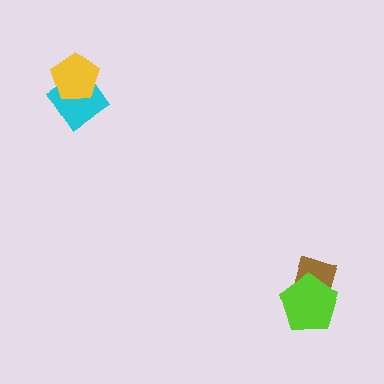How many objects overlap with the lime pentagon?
1 object overlaps with the lime pentagon.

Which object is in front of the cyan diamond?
The yellow pentagon is in front of the cyan diamond.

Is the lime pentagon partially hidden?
No, no other shape covers it.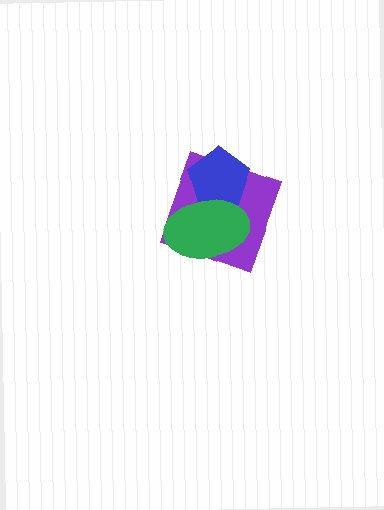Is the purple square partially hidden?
Yes, it is partially covered by another shape.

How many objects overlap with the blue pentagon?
2 objects overlap with the blue pentagon.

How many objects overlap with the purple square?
2 objects overlap with the purple square.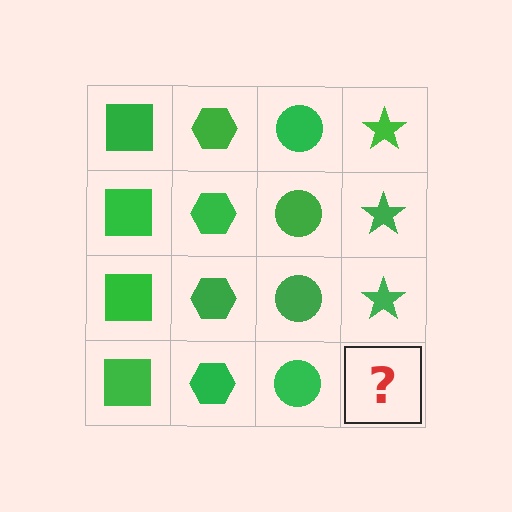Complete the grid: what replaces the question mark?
The question mark should be replaced with a green star.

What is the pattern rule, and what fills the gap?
The rule is that each column has a consistent shape. The gap should be filled with a green star.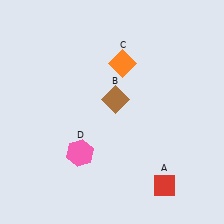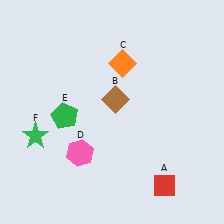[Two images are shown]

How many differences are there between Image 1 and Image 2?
There are 2 differences between the two images.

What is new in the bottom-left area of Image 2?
A green star (F) was added in the bottom-left area of Image 2.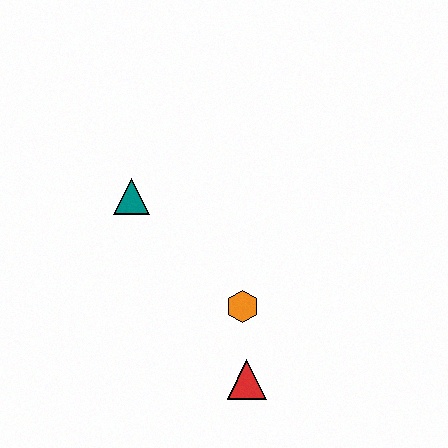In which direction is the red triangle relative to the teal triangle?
The red triangle is below the teal triangle.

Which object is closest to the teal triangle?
The orange hexagon is closest to the teal triangle.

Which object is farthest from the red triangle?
The teal triangle is farthest from the red triangle.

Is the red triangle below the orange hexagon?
Yes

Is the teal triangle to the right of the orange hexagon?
No